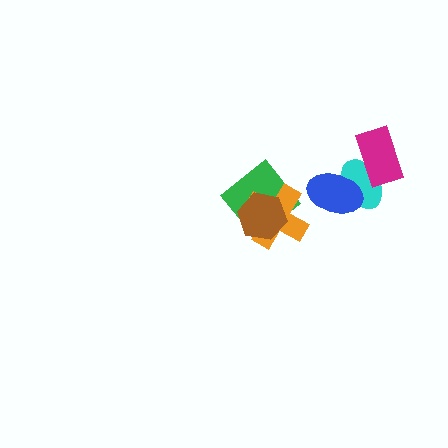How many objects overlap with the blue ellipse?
1 object overlaps with the blue ellipse.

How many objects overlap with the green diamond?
2 objects overlap with the green diamond.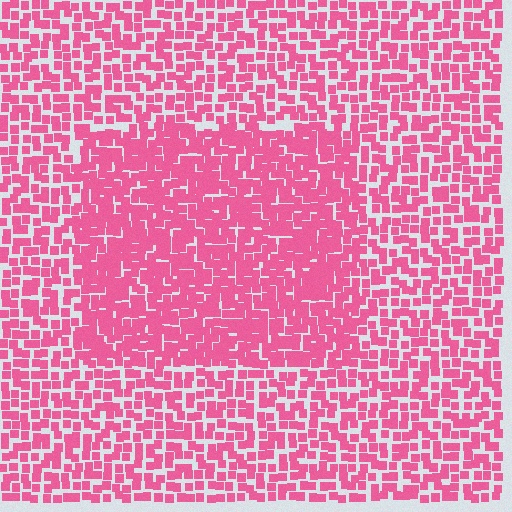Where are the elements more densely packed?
The elements are more densely packed inside the rectangle boundary.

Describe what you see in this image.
The image contains small pink elements arranged at two different densities. A rectangle-shaped region is visible where the elements are more densely packed than the surrounding area.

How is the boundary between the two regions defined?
The boundary is defined by a change in element density (approximately 1.6x ratio). All elements are the same color, size, and shape.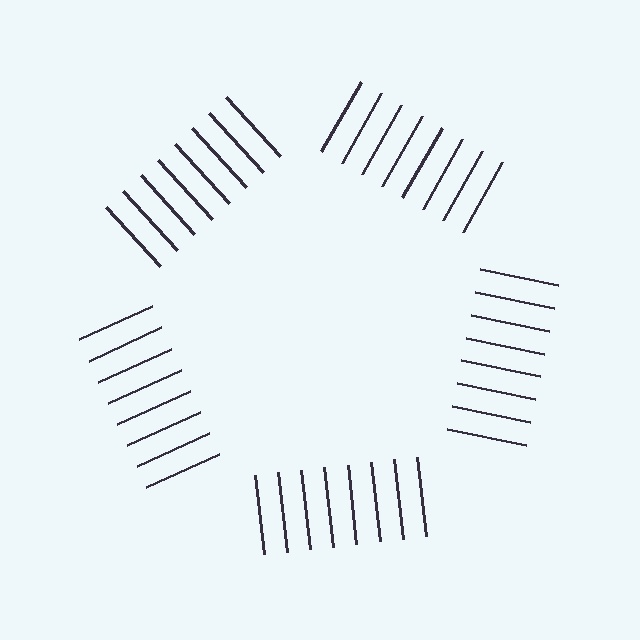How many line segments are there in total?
40 — 8 along each of the 5 edges.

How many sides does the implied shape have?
5 sides — the line-ends trace a pentagon.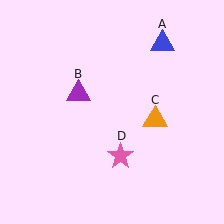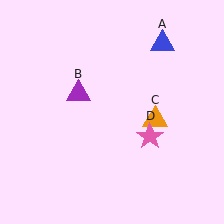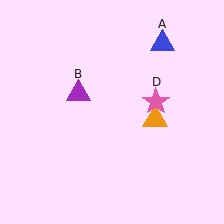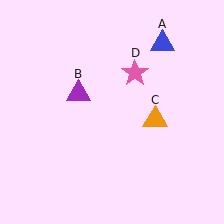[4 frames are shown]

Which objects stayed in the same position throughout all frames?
Blue triangle (object A) and purple triangle (object B) and orange triangle (object C) remained stationary.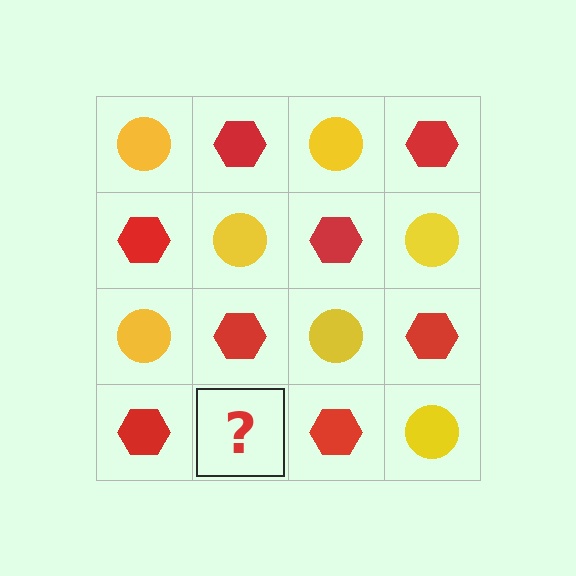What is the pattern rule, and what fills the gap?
The rule is that it alternates yellow circle and red hexagon in a checkerboard pattern. The gap should be filled with a yellow circle.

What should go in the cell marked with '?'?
The missing cell should contain a yellow circle.